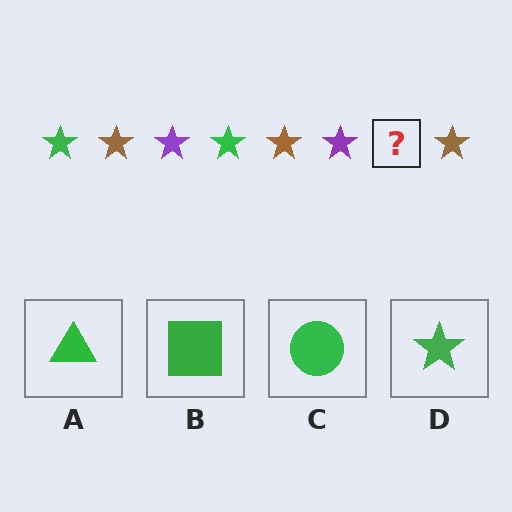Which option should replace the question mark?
Option D.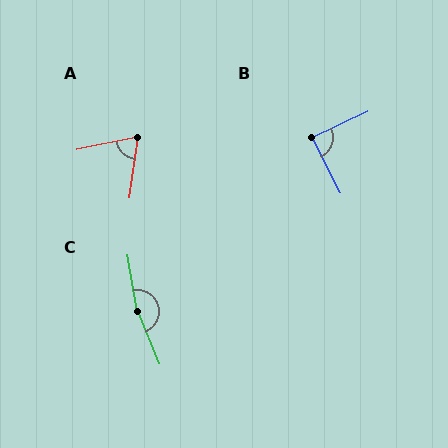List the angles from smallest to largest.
A (70°), B (89°), C (168°).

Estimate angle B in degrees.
Approximately 89 degrees.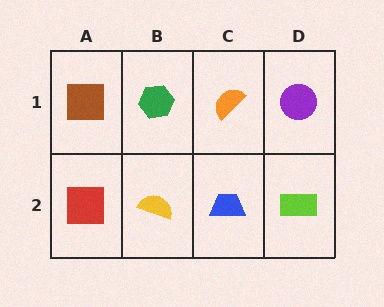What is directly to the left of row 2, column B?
A red square.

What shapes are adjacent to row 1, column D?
A lime rectangle (row 2, column D), an orange semicircle (row 1, column C).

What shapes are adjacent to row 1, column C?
A blue trapezoid (row 2, column C), a green hexagon (row 1, column B), a purple circle (row 1, column D).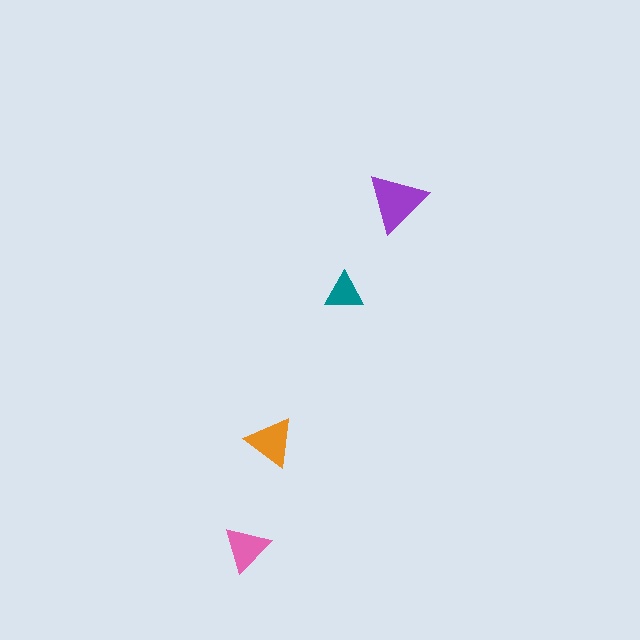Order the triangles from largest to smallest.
the purple one, the orange one, the pink one, the teal one.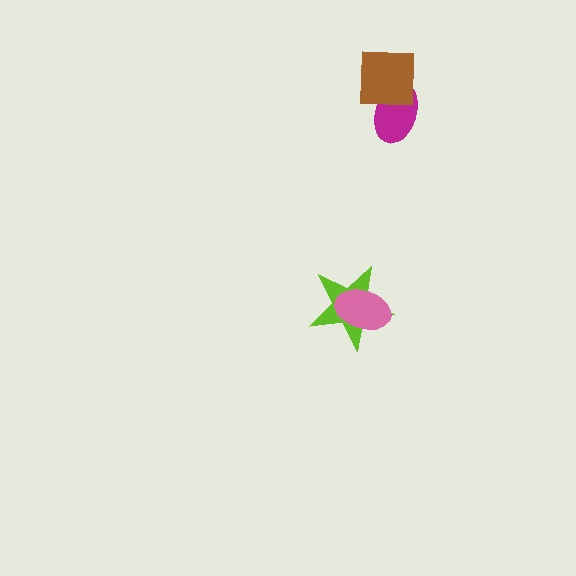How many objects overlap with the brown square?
1 object overlaps with the brown square.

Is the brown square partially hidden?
No, no other shape covers it.